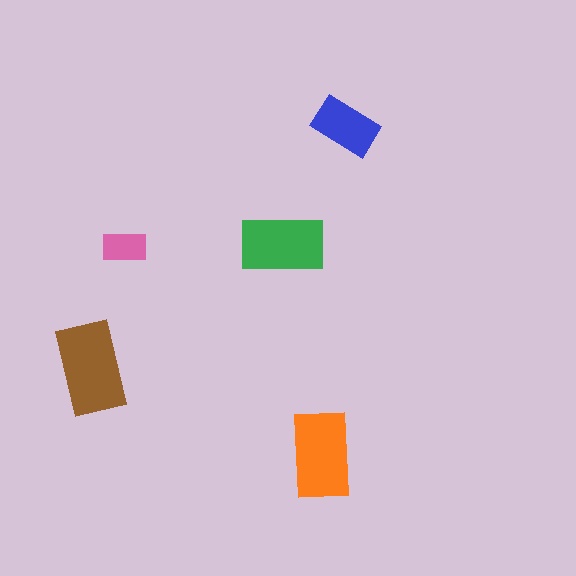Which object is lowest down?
The orange rectangle is bottommost.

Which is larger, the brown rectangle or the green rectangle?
The brown one.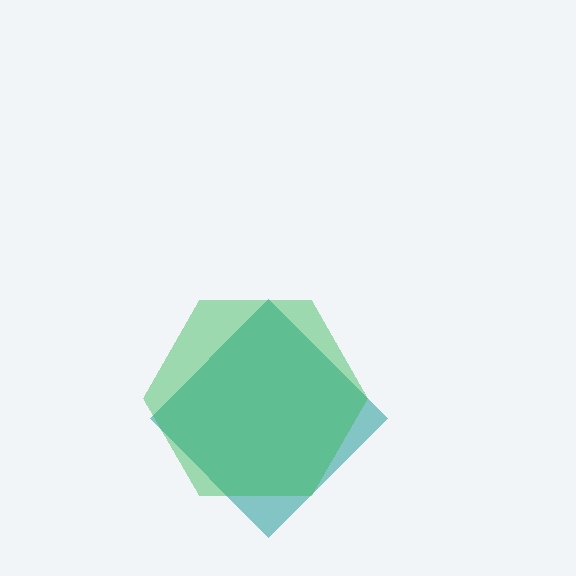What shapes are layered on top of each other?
The layered shapes are: a teal diamond, a green hexagon.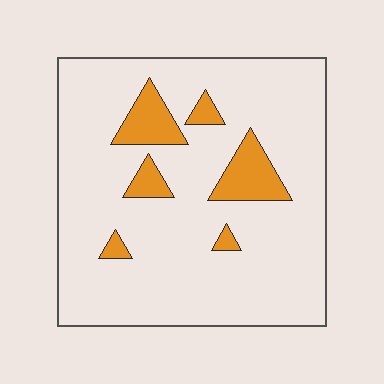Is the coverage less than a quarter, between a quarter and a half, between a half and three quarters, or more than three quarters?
Less than a quarter.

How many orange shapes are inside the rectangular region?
6.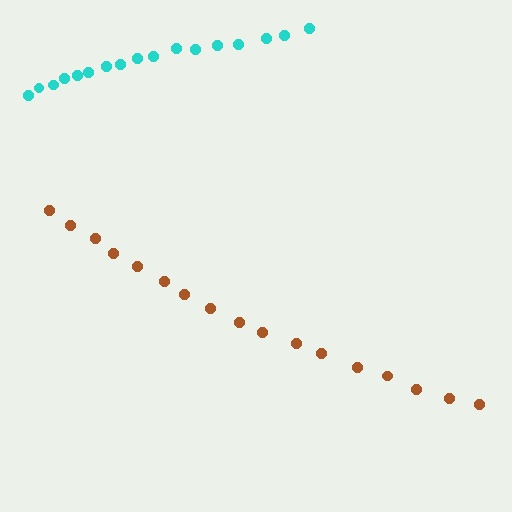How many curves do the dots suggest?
There are 2 distinct paths.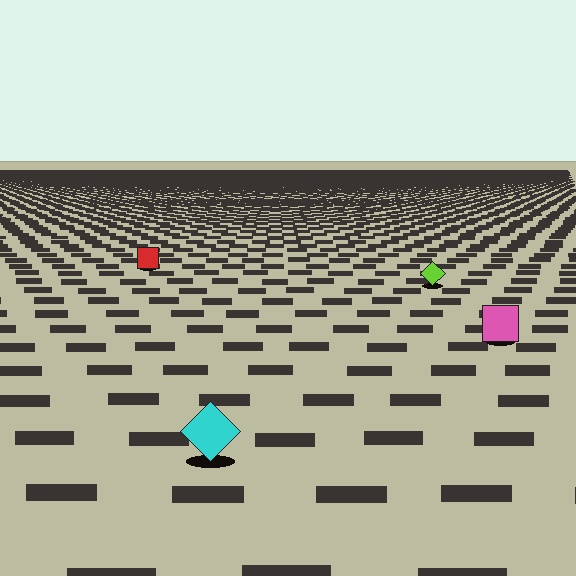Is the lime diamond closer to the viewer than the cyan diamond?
No. The cyan diamond is closer — you can tell from the texture gradient: the ground texture is coarser near it.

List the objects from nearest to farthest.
From nearest to farthest: the cyan diamond, the pink square, the lime diamond, the red square.